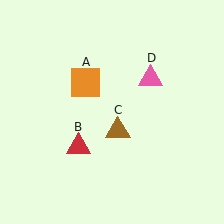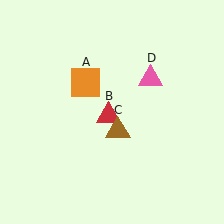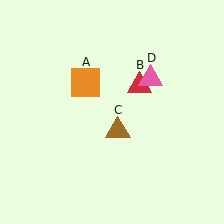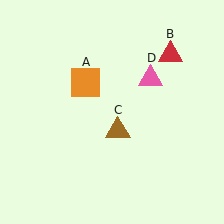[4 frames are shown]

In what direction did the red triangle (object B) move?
The red triangle (object B) moved up and to the right.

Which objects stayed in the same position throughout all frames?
Orange square (object A) and brown triangle (object C) and pink triangle (object D) remained stationary.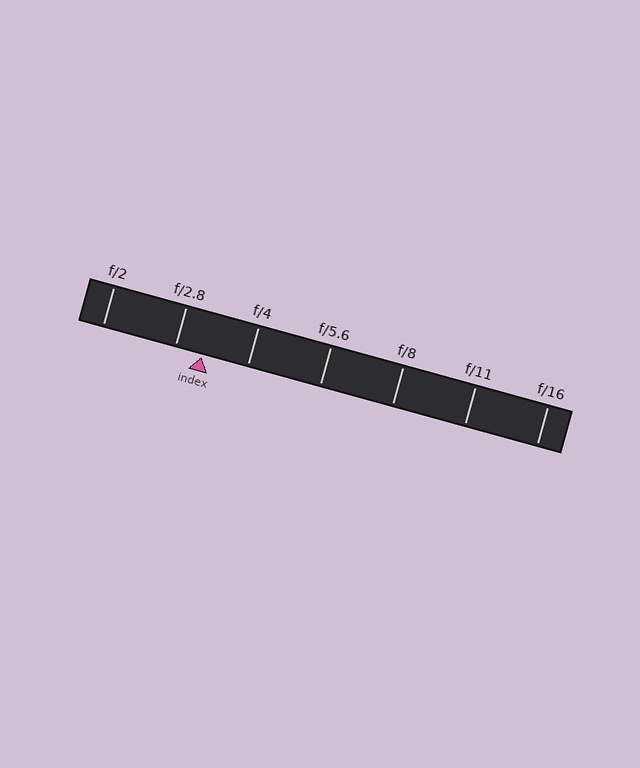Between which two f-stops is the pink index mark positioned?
The index mark is between f/2.8 and f/4.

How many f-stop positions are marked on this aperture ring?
There are 7 f-stop positions marked.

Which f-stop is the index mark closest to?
The index mark is closest to f/2.8.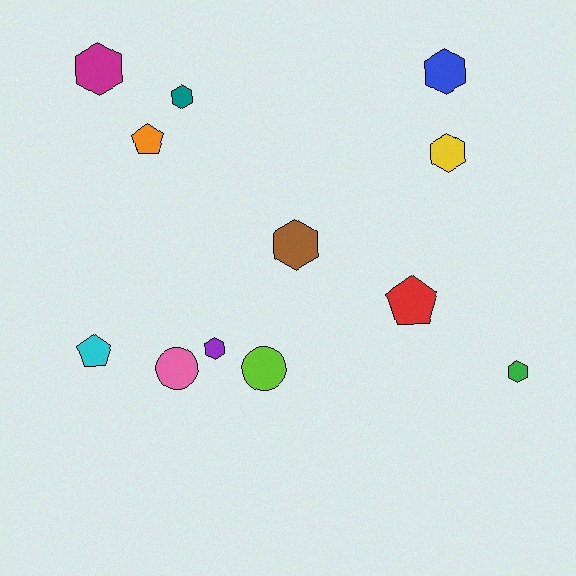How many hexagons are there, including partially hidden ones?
There are 7 hexagons.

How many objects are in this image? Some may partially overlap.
There are 12 objects.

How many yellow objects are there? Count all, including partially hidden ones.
There is 1 yellow object.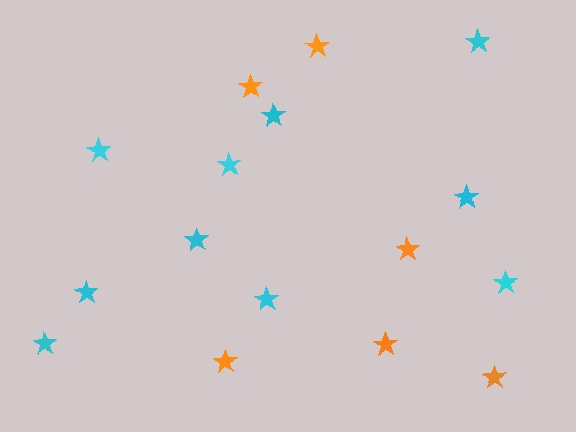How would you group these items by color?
There are 2 groups: one group of cyan stars (10) and one group of orange stars (6).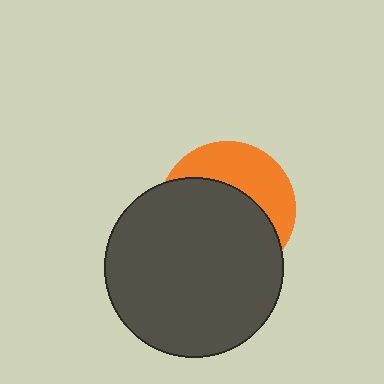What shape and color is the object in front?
The object in front is a dark gray circle.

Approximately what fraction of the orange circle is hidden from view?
Roughly 63% of the orange circle is hidden behind the dark gray circle.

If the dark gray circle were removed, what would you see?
You would see the complete orange circle.